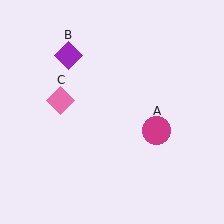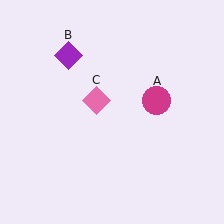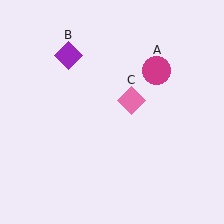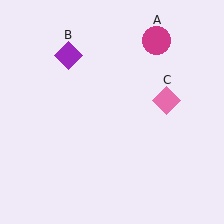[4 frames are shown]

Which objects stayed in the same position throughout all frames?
Purple diamond (object B) remained stationary.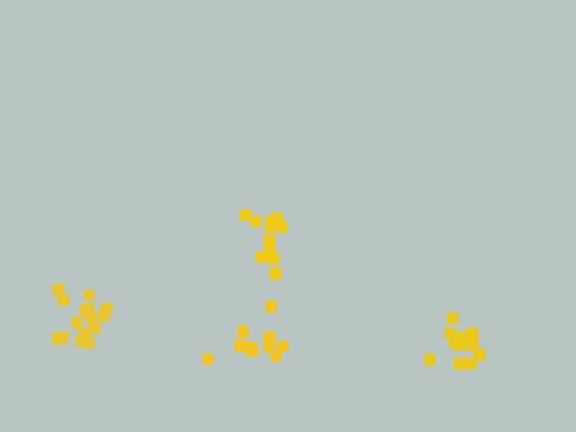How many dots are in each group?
Group 1: 12 dots, Group 2: 12 dots, Group 3: 10 dots, Group 4: 15 dots (49 total).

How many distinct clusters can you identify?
There are 4 distinct clusters.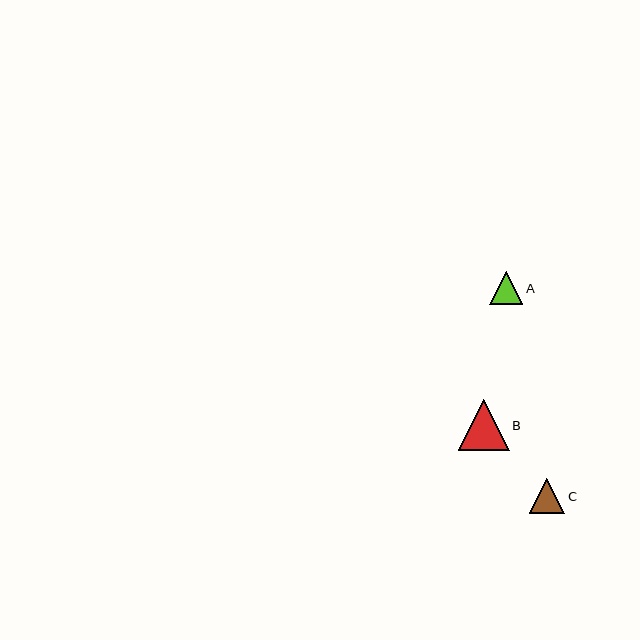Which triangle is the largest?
Triangle B is the largest with a size of approximately 51 pixels.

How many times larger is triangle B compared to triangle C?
Triangle B is approximately 1.4 times the size of triangle C.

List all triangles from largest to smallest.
From largest to smallest: B, C, A.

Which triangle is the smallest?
Triangle A is the smallest with a size of approximately 33 pixels.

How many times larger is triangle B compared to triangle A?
Triangle B is approximately 1.5 times the size of triangle A.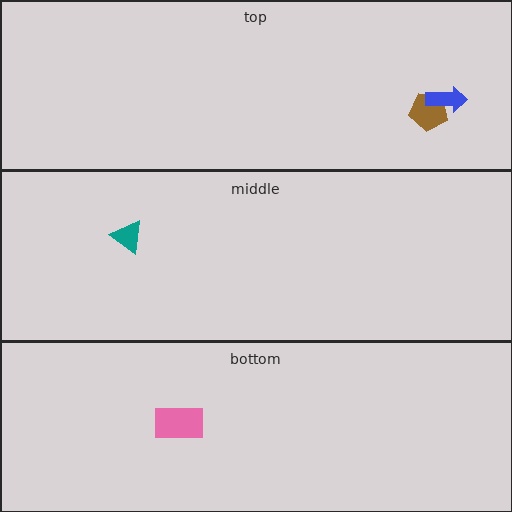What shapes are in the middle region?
The teal triangle.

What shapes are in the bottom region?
The pink rectangle.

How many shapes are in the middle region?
1.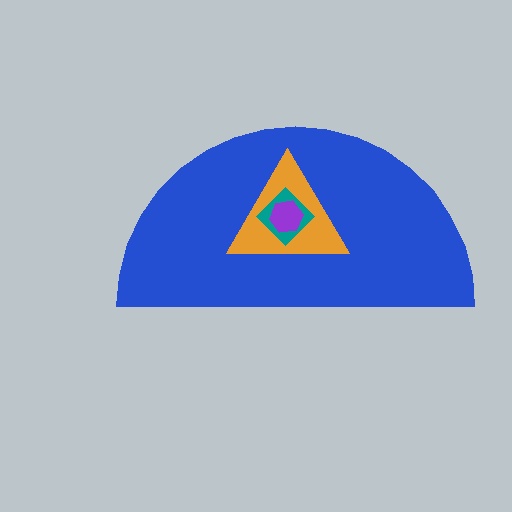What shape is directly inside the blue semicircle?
The orange triangle.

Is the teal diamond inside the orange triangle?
Yes.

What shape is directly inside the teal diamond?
The purple hexagon.